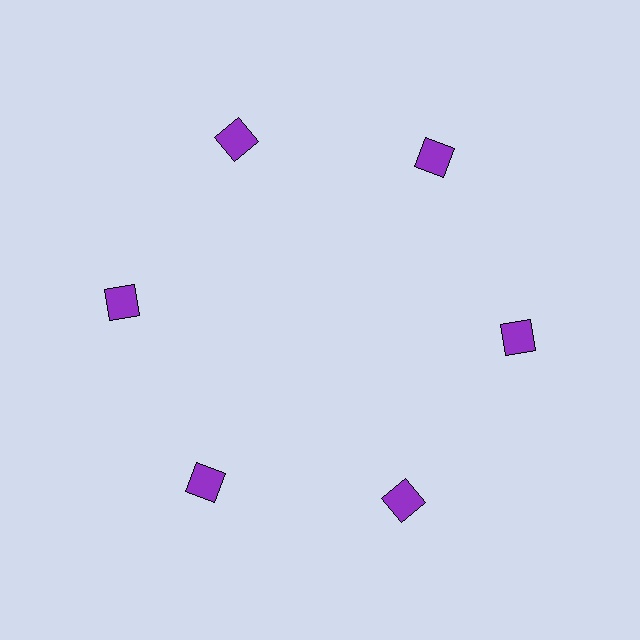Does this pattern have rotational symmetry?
Yes, this pattern has 6-fold rotational symmetry. It looks the same after rotating 60 degrees around the center.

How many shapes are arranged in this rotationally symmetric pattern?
There are 6 shapes, arranged in 6 groups of 1.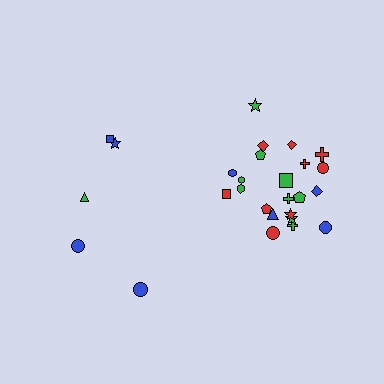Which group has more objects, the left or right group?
The right group.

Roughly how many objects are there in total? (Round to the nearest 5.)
Roughly 25 objects in total.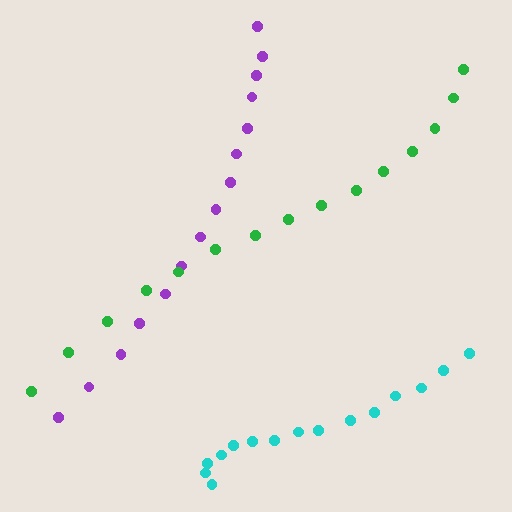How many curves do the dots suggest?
There are 3 distinct paths.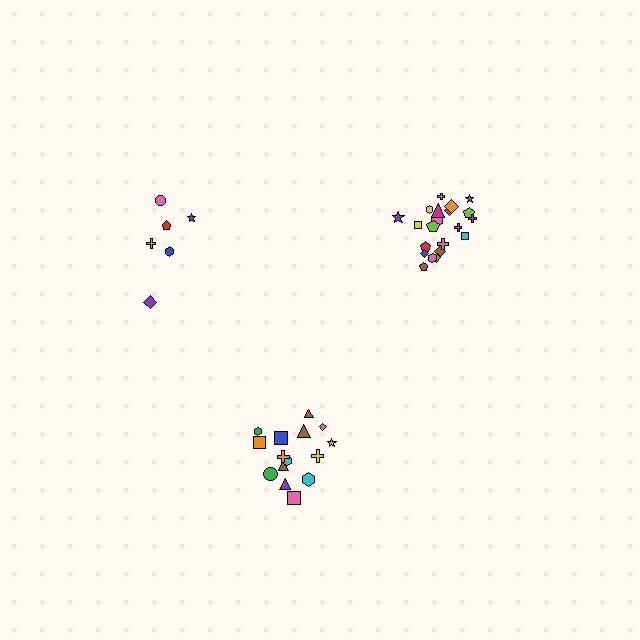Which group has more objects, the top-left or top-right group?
The top-right group.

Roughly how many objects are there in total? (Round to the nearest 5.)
Roughly 45 objects in total.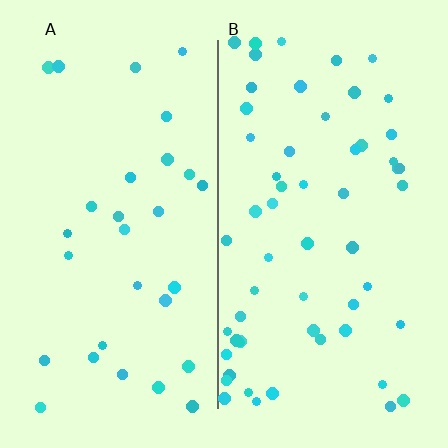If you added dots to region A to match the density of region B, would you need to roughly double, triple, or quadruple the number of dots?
Approximately double.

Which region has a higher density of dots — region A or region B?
B (the right).